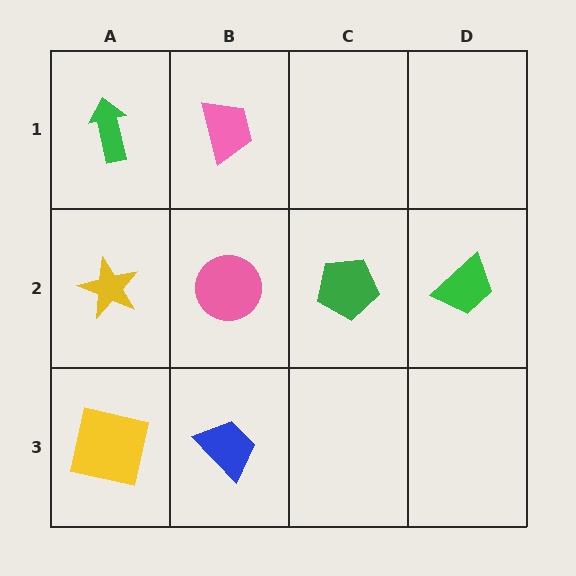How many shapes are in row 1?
2 shapes.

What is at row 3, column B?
A blue trapezoid.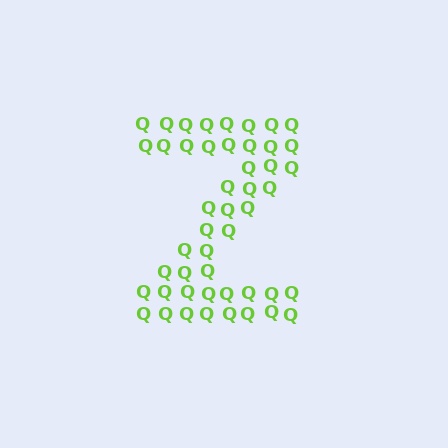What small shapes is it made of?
It is made of small letter Q's.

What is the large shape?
The large shape is the letter Z.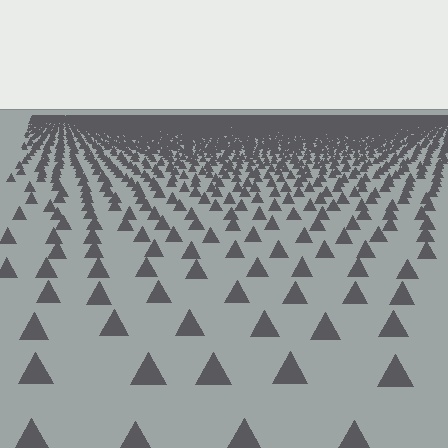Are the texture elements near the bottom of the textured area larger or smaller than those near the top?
Larger. Near the bottom, elements are closer to the viewer and appear at a bigger on-screen size.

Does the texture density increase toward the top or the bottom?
Density increases toward the top.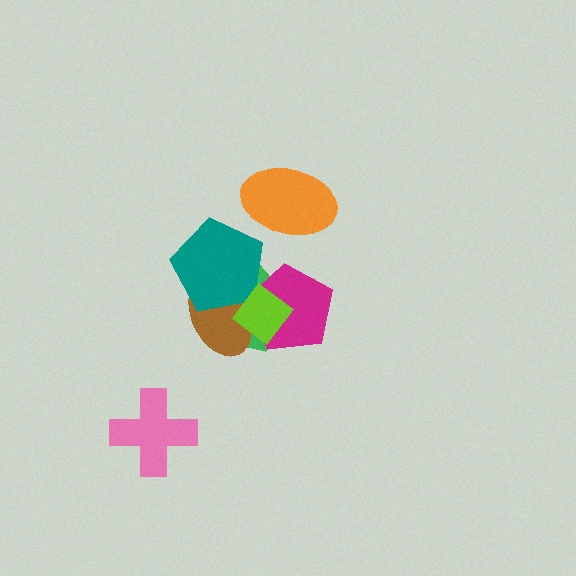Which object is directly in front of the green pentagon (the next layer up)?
The magenta pentagon is directly in front of the green pentagon.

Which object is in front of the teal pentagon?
The lime diamond is in front of the teal pentagon.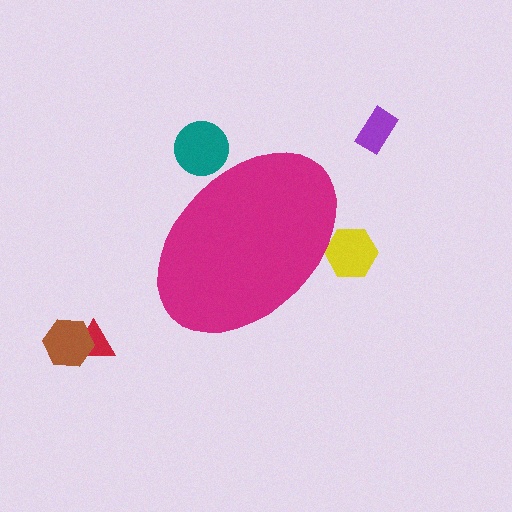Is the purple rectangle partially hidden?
No, the purple rectangle is fully visible.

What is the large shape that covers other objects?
A magenta ellipse.